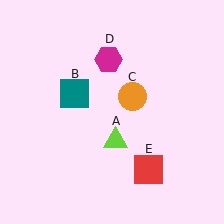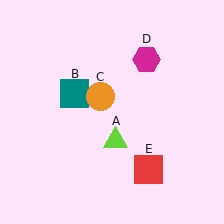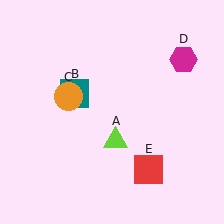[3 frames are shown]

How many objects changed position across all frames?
2 objects changed position: orange circle (object C), magenta hexagon (object D).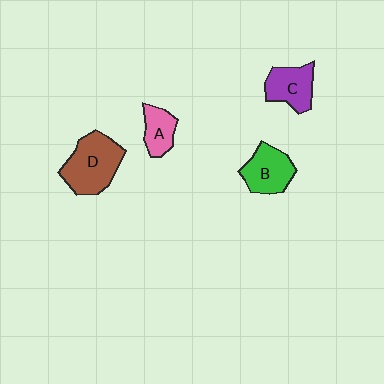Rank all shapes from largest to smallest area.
From largest to smallest: D (brown), B (green), C (purple), A (pink).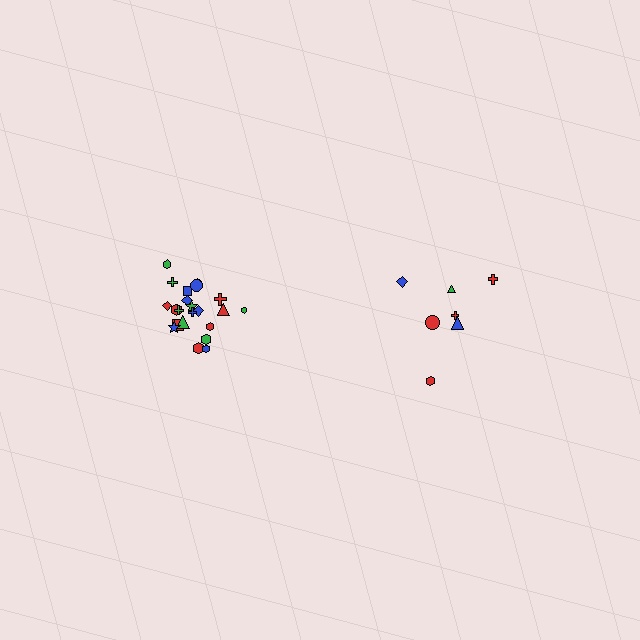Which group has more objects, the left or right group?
The left group.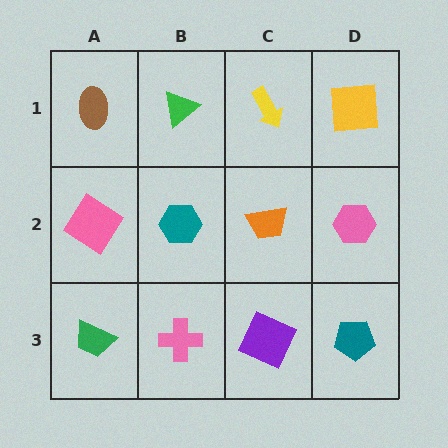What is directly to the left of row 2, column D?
An orange trapezoid.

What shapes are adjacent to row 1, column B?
A teal hexagon (row 2, column B), a brown ellipse (row 1, column A), a yellow arrow (row 1, column C).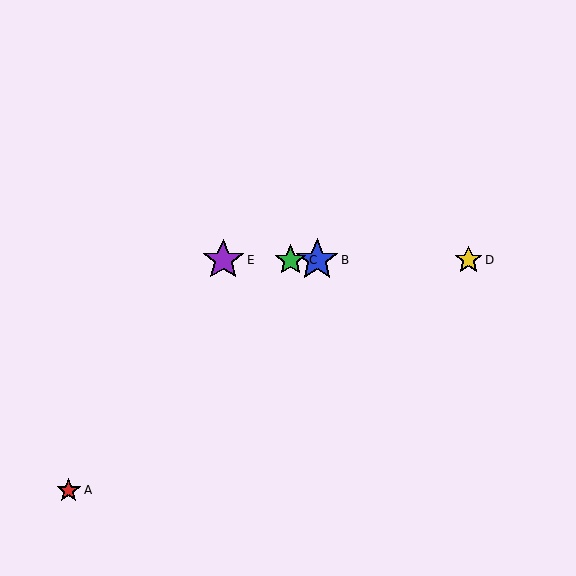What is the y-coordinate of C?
Object C is at y≈260.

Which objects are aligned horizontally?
Objects B, C, D, E are aligned horizontally.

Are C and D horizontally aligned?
Yes, both are at y≈260.